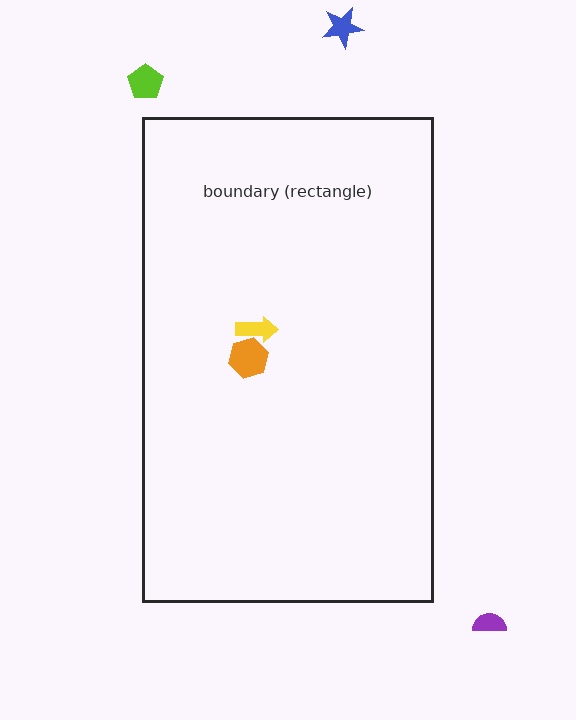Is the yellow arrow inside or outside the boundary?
Inside.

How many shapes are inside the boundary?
2 inside, 3 outside.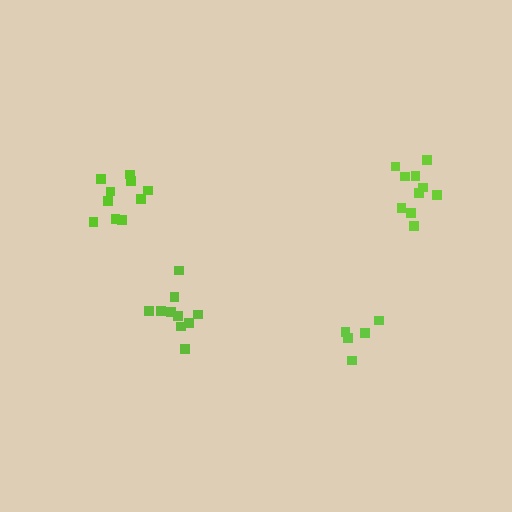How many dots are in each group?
Group 1: 10 dots, Group 2: 5 dots, Group 3: 10 dots, Group 4: 10 dots (35 total).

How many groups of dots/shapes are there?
There are 4 groups.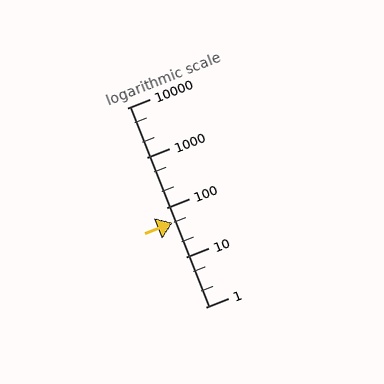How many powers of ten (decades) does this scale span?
The scale spans 4 decades, from 1 to 10000.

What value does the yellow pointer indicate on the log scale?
The pointer indicates approximately 50.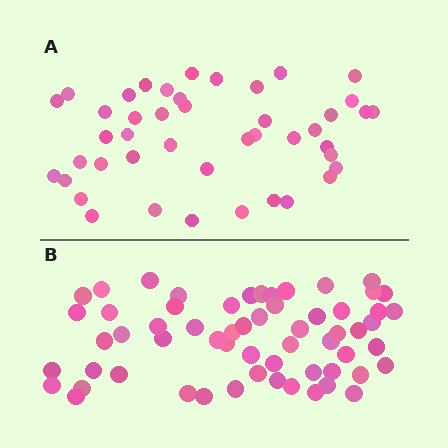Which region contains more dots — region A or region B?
Region B (the bottom region) has more dots.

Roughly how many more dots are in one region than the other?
Region B has approximately 15 more dots than region A.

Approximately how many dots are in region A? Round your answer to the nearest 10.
About 40 dots. (The exact count is 44, which rounds to 40.)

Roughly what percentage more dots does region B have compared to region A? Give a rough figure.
About 35% more.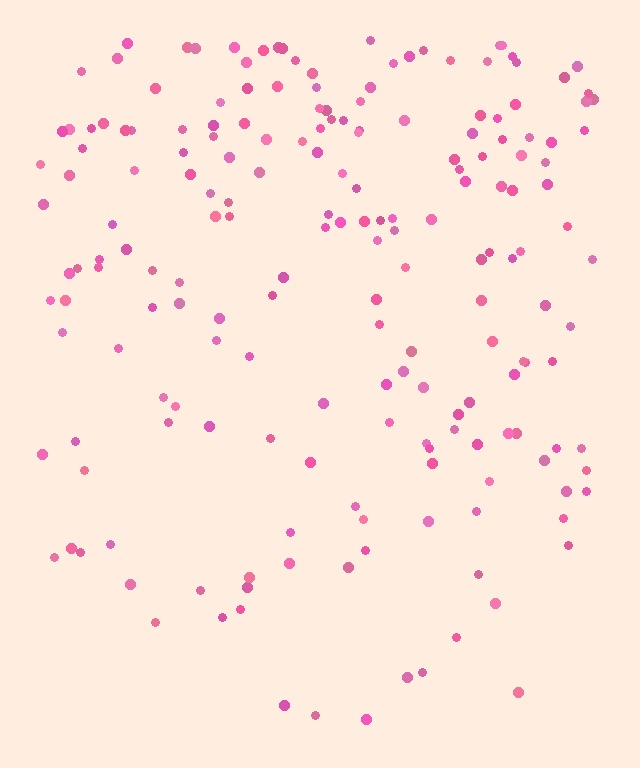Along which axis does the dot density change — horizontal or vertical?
Vertical.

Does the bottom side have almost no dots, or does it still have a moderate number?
Still a moderate number, just noticeably fewer than the top.